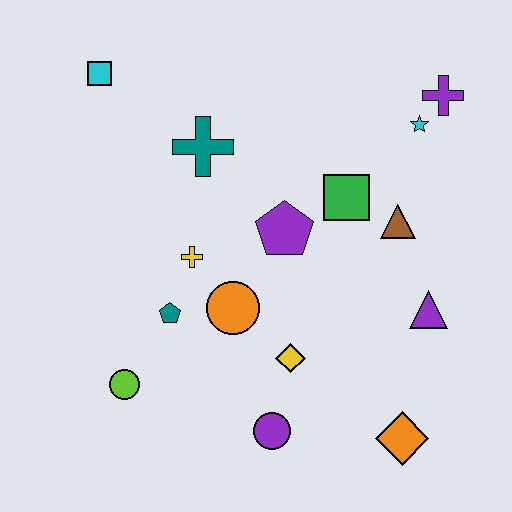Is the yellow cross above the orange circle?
Yes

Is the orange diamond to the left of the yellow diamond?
No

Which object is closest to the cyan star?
The purple cross is closest to the cyan star.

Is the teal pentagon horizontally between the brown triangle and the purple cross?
No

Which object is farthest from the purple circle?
The cyan square is farthest from the purple circle.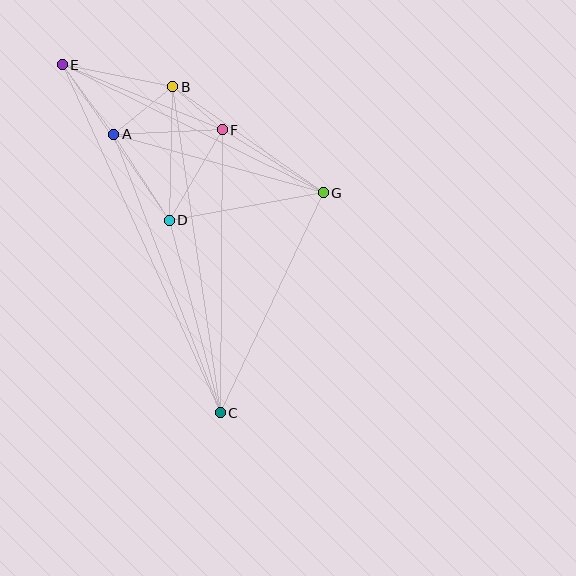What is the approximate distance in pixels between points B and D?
The distance between B and D is approximately 134 pixels.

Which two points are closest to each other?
Points B and F are closest to each other.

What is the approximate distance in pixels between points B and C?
The distance between B and C is approximately 330 pixels.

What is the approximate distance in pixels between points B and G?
The distance between B and G is approximately 184 pixels.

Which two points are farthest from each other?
Points C and E are farthest from each other.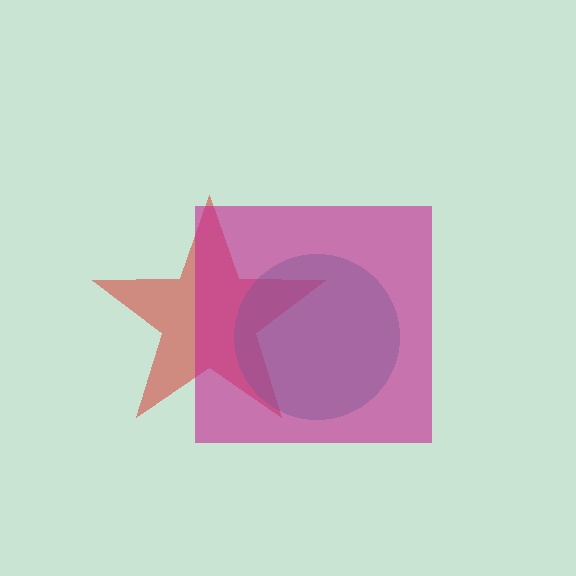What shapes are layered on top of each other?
The layered shapes are: a red star, a teal circle, a magenta square.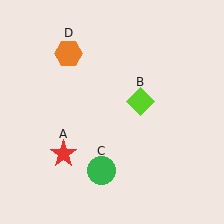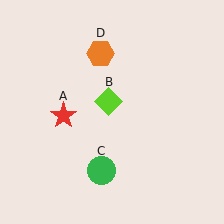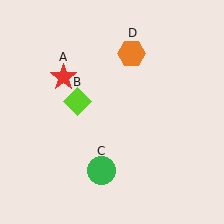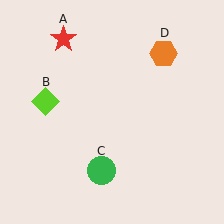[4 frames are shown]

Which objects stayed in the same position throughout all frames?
Green circle (object C) remained stationary.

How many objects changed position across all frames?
3 objects changed position: red star (object A), lime diamond (object B), orange hexagon (object D).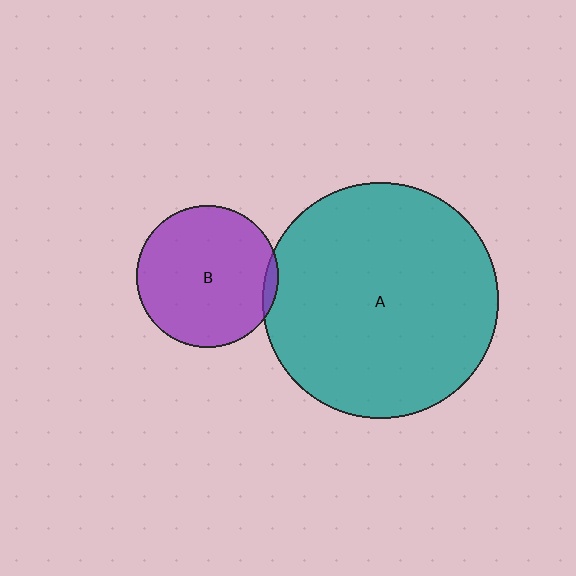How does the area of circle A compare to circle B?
Approximately 2.8 times.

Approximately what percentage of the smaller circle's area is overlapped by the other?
Approximately 5%.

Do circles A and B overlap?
Yes.